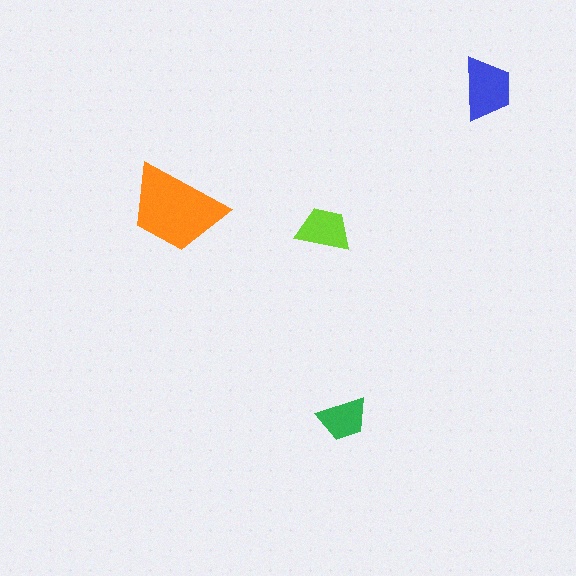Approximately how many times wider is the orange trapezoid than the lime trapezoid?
About 2 times wider.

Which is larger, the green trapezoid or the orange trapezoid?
The orange one.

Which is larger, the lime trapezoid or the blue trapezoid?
The blue one.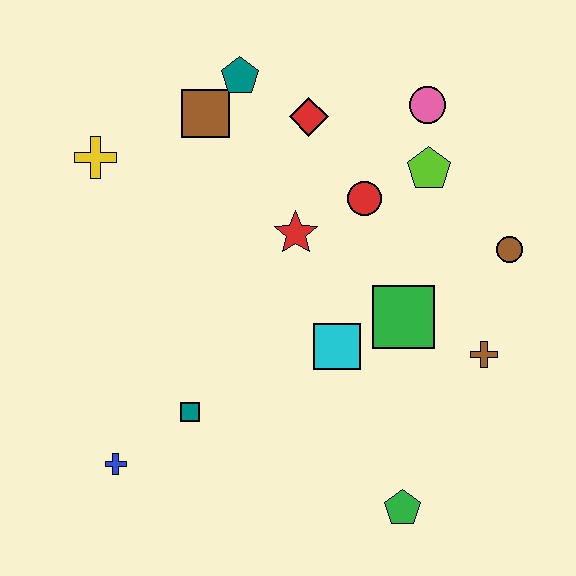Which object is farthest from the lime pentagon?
The blue cross is farthest from the lime pentagon.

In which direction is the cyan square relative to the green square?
The cyan square is to the left of the green square.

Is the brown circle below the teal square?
No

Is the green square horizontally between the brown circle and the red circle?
Yes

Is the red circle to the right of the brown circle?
No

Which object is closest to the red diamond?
The teal pentagon is closest to the red diamond.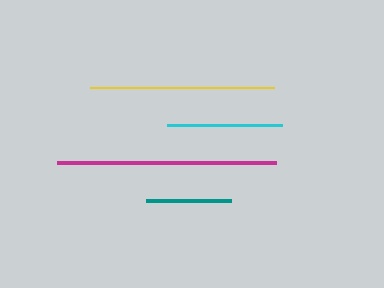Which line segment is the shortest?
The teal line is the shortest at approximately 85 pixels.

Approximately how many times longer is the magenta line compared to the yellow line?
The magenta line is approximately 1.2 times the length of the yellow line.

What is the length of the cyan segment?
The cyan segment is approximately 115 pixels long.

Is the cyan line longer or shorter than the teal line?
The cyan line is longer than the teal line.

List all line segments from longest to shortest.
From longest to shortest: magenta, yellow, cyan, teal.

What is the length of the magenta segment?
The magenta segment is approximately 219 pixels long.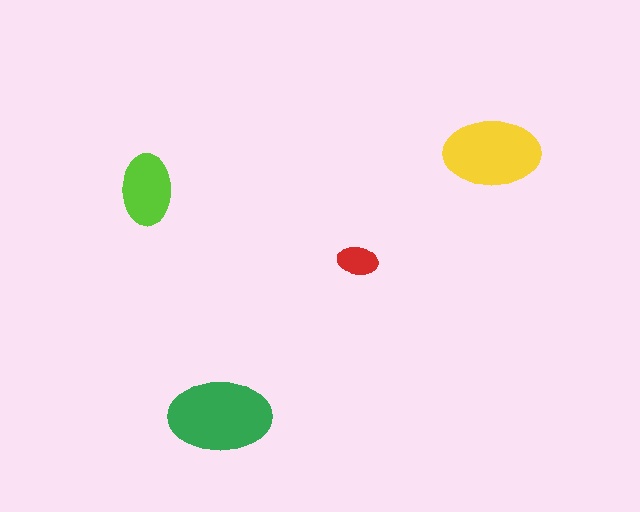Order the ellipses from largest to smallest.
the green one, the yellow one, the lime one, the red one.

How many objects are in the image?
There are 4 objects in the image.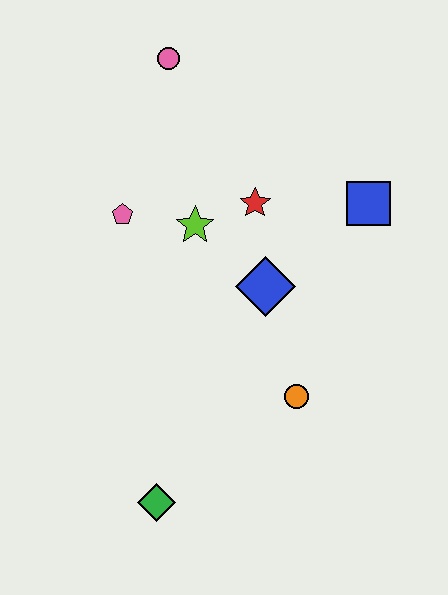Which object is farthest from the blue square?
The green diamond is farthest from the blue square.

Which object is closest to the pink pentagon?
The lime star is closest to the pink pentagon.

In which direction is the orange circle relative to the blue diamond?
The orange circle is below the blue diamond.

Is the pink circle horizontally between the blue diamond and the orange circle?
No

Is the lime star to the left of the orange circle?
Yes